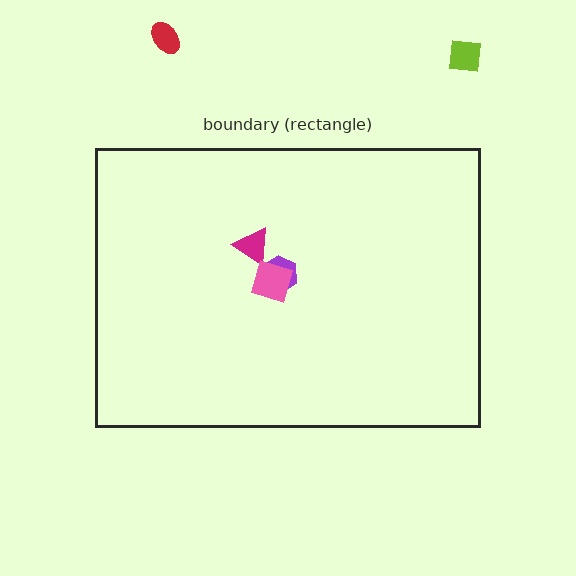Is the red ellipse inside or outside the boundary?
Outside.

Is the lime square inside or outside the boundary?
Outside.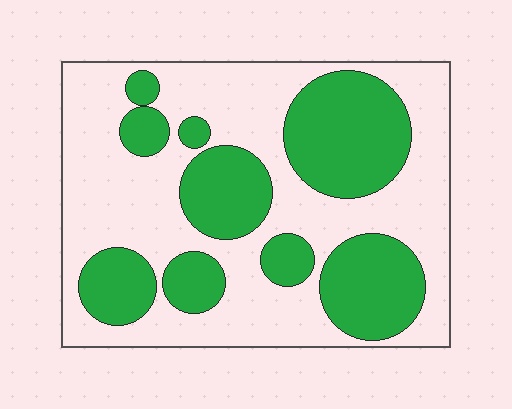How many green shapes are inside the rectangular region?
9.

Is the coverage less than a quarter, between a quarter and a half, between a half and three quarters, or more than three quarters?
Between a quarter and a half.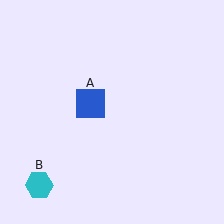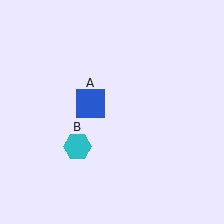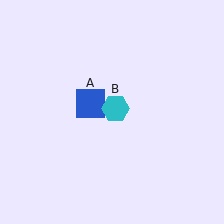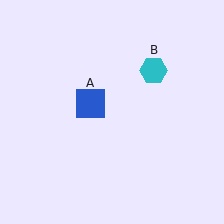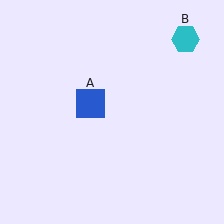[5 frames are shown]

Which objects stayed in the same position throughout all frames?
Blue square (object A) remained stationary.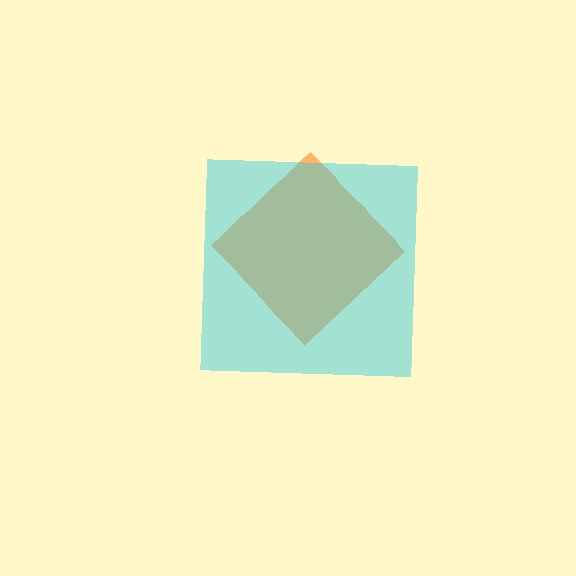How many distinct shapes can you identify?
There are 2 distinct shapes: an orange diamond, a cyan square.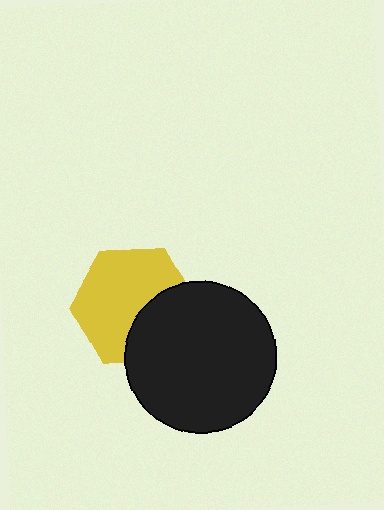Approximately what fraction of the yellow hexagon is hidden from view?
Roughly 34% of the yellow hexagon is hidden behind the black circle.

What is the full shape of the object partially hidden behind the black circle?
The partially hidden object is a yellow hexagon.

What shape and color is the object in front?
The object in front is a black circle.